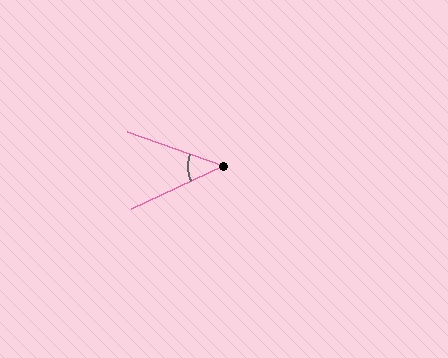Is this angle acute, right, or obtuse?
It is acute.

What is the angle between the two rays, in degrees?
Approximately 45 degrees.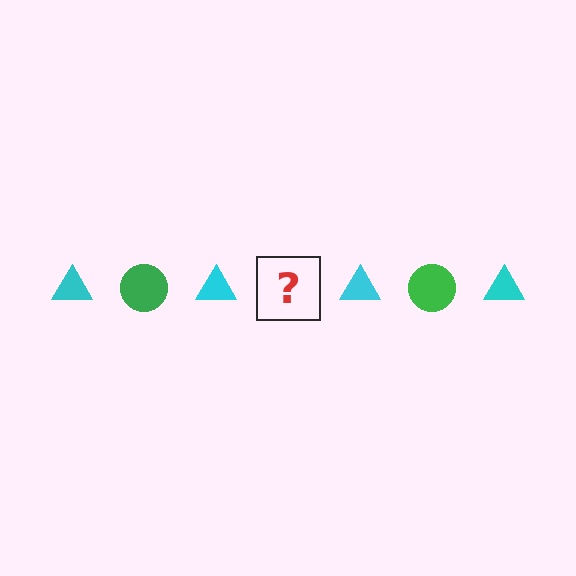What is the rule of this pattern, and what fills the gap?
The rule is that the pattern alternates between cyan triangle and green circle. The gap should be filled with a green circle.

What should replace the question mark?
The question mark should be replaced with a green circle.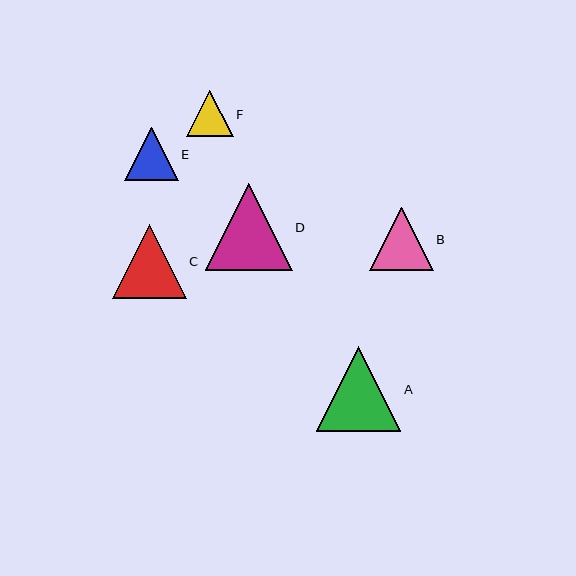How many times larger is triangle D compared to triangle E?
Triangle D is approximately 1.6 times the size of triangle E.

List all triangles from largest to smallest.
From largest to smallest: D, A, C, B, E, F.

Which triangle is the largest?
Triangle D is the largest with a size of approximately 87 pixels.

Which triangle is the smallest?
Triangle F is the smallest with a size of approximately 46 pixels.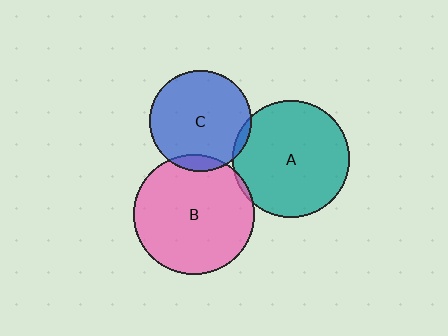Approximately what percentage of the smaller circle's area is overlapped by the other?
Approximately 5%.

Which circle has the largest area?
Circle B (pink).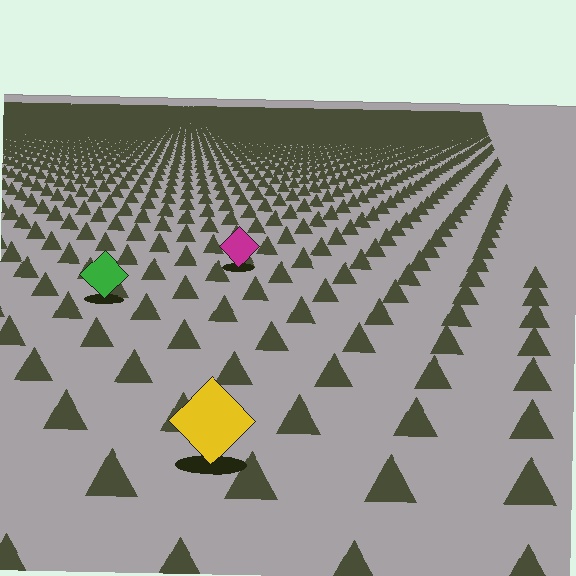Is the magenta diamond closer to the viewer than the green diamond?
No. The green diamond is closer — you can tell from the texture gradient: the ground texture is coarser near it.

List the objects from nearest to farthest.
From nearest to farthest: the yellow diamond, the green diamond, the magenta diamond.